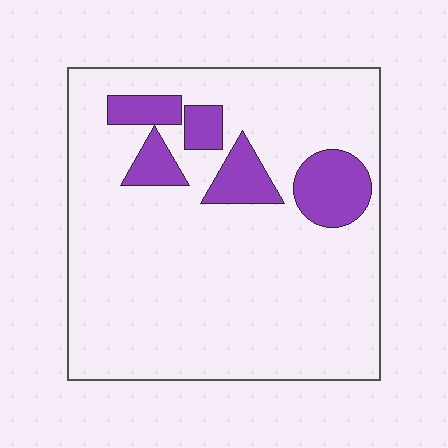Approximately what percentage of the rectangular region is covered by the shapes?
Approximately 15%.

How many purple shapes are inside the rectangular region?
5.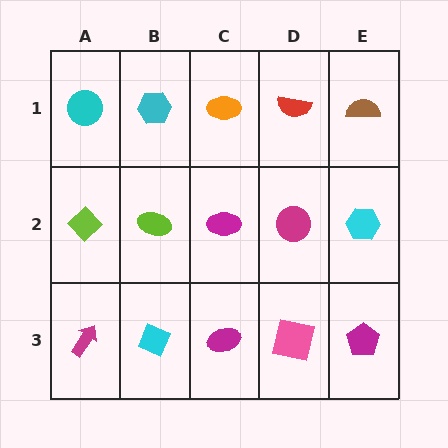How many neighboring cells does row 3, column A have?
2.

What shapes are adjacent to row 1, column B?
A lime ellipse (row 2, column B), a cyan circle (row 1, column A), an orange ellipse (row 1, column C).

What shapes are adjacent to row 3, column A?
A lime diamond (row 2, column A), a cyan diamond (row 3, column B).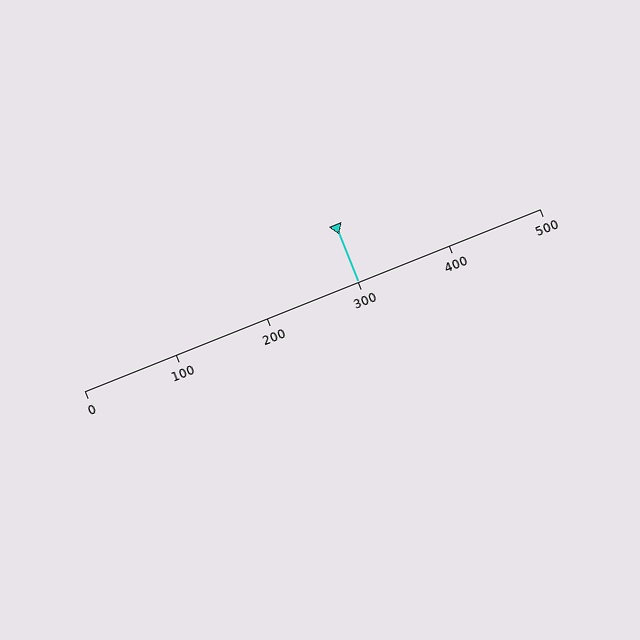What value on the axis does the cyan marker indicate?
The marker indicates approximately 300.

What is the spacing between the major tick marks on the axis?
The major ticks are spaced 100 apart.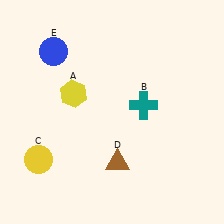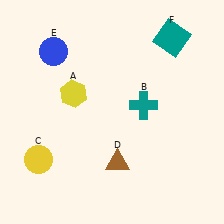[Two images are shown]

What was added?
A teal square (F) was added in Image 2.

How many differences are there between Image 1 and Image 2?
There is 1 difference between the two images.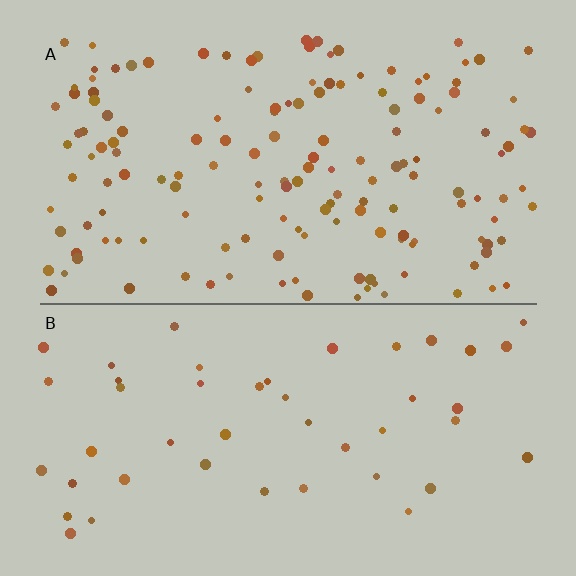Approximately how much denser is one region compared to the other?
Approximately 3.3× — region A over region B.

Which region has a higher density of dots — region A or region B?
A (the top).